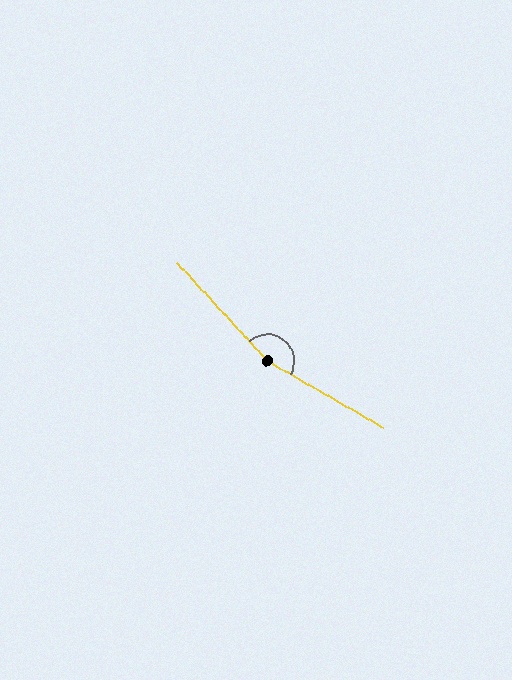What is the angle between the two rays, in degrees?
Approximately 162 degrees.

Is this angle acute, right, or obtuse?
It is obtuse.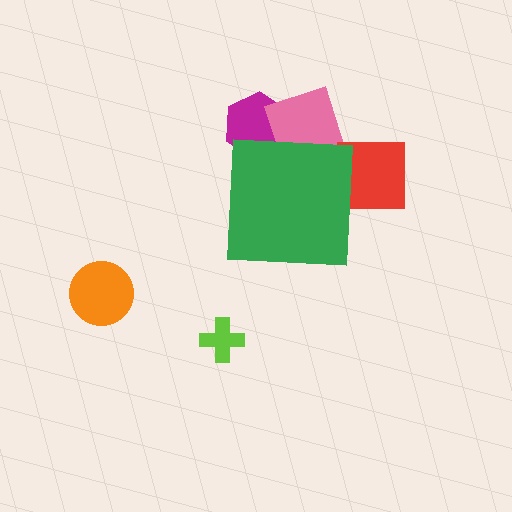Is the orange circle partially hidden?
No, the orange circle is fully visible.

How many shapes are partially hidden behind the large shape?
3 shapes are partially hidden.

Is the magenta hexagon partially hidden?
Yes, the magenta hexagon is partially hidden behind the green square.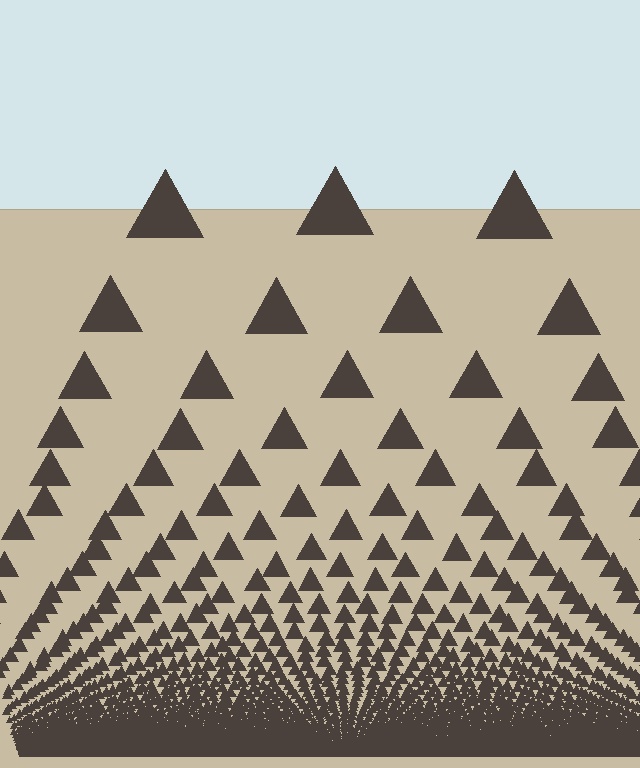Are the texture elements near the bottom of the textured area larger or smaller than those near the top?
Smaller. The gradient is inverted — elements near the bottom are smaller and denser.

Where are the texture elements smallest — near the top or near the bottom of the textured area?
Near the bottom.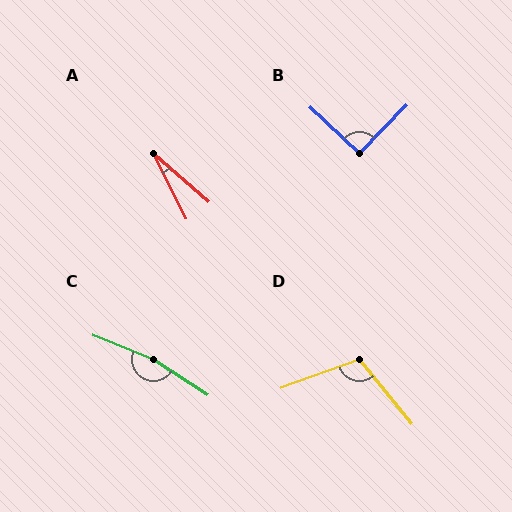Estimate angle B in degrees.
Approximately 90 degrees.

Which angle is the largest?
C, at approximately 169 degrees.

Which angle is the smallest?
A, at approximately 23 degrees.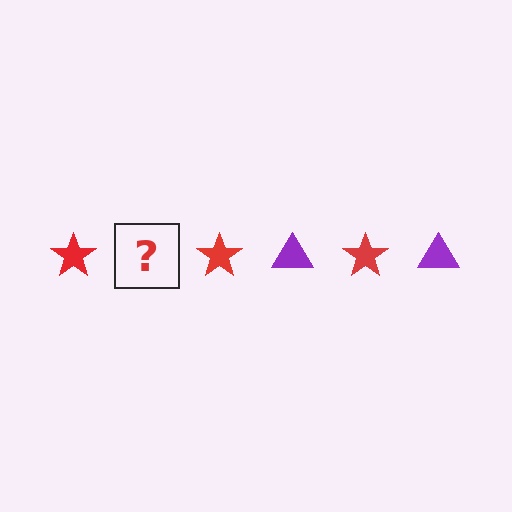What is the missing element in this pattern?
The missing element is a purple triangle.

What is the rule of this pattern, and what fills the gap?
The rule is that the pattern alternates between red star and purple triangle. The gap should be filled with a purple triangle.